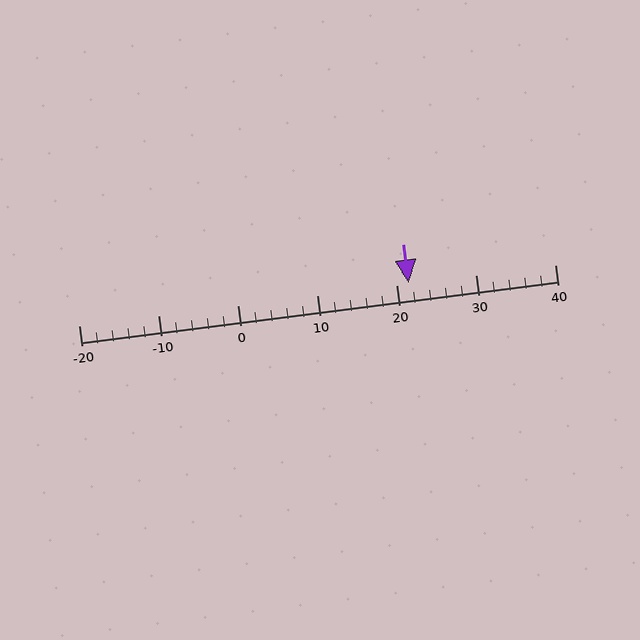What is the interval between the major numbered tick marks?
The major tick marks are spaced 10 units apart.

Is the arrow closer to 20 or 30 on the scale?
The arrow is closer to 20.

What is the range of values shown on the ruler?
The ruler shows values from -20 to 40.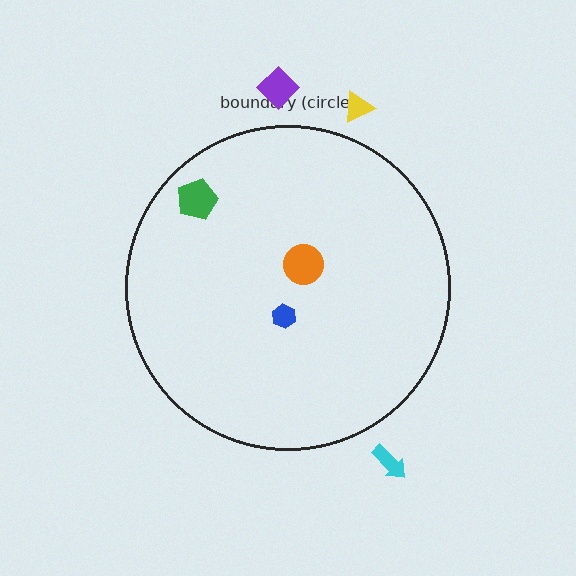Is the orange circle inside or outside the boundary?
Inside.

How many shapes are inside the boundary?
3 inside, 3 outside.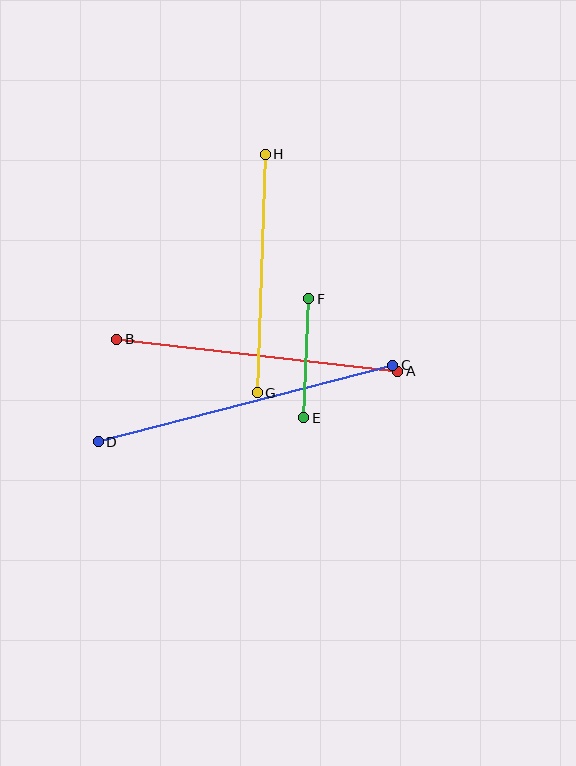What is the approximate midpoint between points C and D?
The midpoint is at approximately (245, 404) pixels.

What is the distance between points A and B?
The distance is approximately 283 pixels.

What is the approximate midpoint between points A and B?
The midpoint is at approximately (257, 355) pixels.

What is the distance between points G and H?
The distance is approximately 239 pixels.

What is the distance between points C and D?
The distance is approximately 304 pixels.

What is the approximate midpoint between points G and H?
The midpoint is at approximately (261, 274) pixels.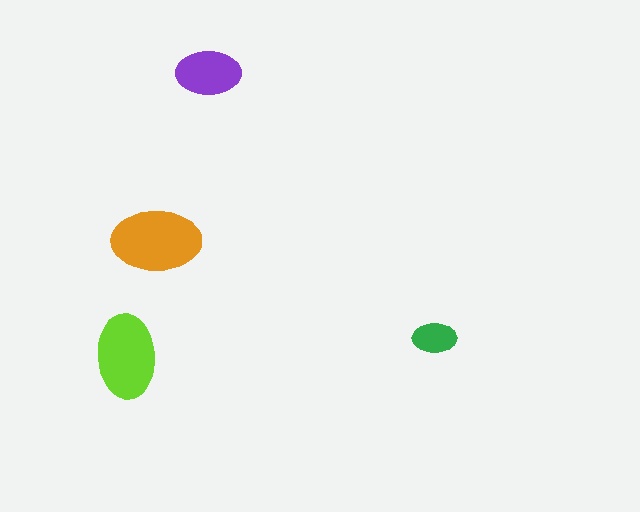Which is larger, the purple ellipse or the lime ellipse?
The lime one.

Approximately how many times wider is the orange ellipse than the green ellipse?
About 2 times wider.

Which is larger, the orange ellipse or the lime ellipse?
The orange one.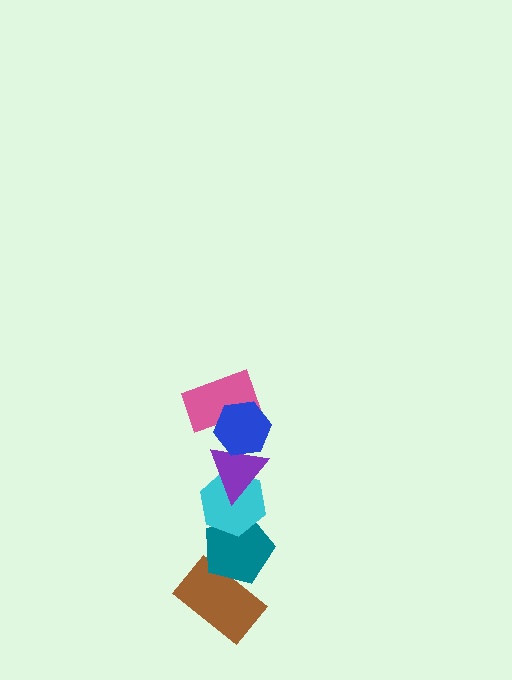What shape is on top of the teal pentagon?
The cyan hexagon is on top of the teal pentagon.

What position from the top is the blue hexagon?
The blue hexagon is 1st from the top.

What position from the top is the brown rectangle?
The brown rectangle is 6th from the top.